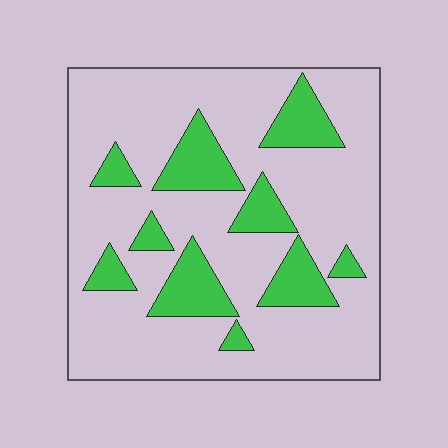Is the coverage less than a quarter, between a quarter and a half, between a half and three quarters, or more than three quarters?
Less than a quarter.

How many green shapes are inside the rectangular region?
10.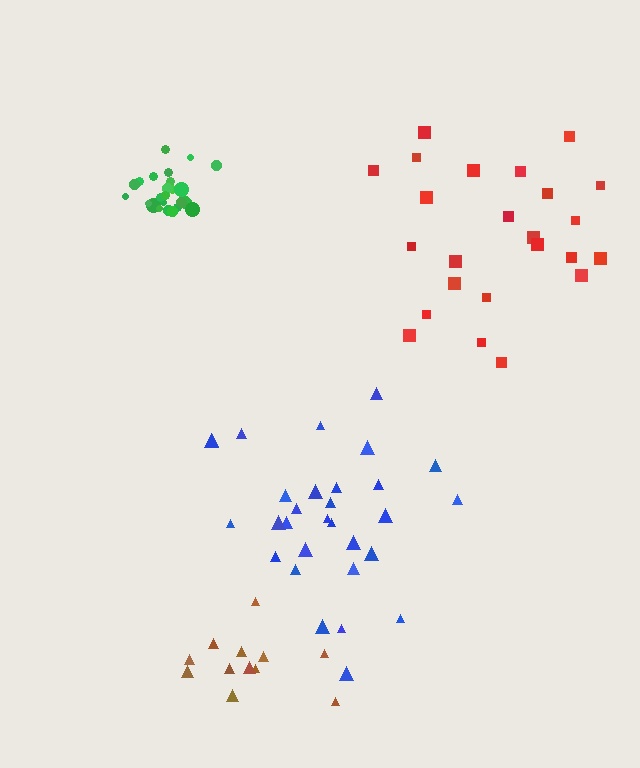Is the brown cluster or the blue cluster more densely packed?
Blue.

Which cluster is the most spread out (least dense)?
Red.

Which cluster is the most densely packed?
Green.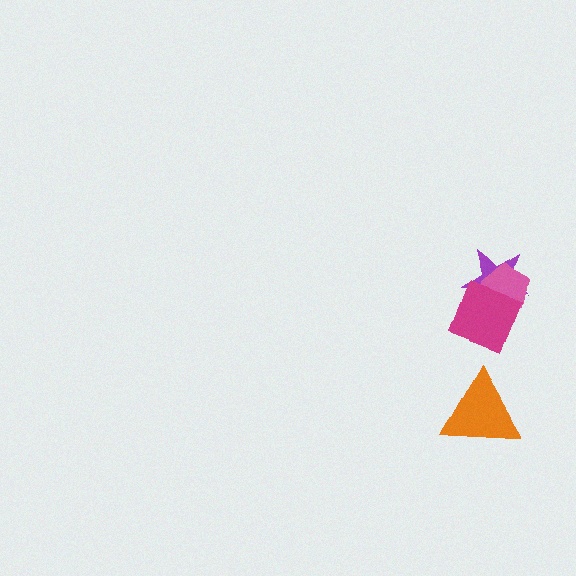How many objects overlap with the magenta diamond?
2 objects overlap with the magenta diamond.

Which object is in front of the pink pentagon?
The magenta diamond is in front of the pink pentagon.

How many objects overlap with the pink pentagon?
2 objects overlap with the pink pentagon.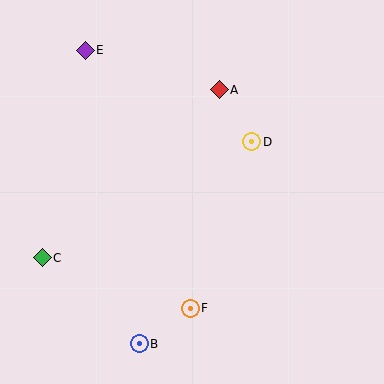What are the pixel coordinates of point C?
Point C is at (42, 258).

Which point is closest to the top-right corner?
Point A is closest to the top-right corner.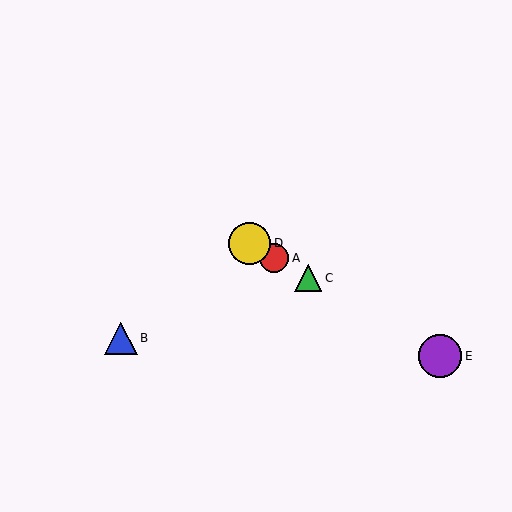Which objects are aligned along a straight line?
Objects A, C, D, E are aligned along a straight line.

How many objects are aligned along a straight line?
4 objects (A, C, D, E) are aligned along a straight line.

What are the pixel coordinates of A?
Object A is at (274, 258).